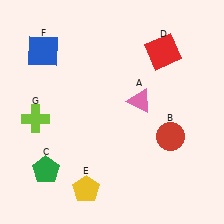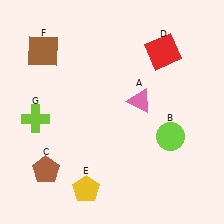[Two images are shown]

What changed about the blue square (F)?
In Image 1, F is blue. In Image 2, it changed to brown.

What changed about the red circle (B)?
In Image 1, B is red. In Image 2, it changed to lime.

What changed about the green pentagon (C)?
In Image 1, C is green. In Image 2, it changed to brown.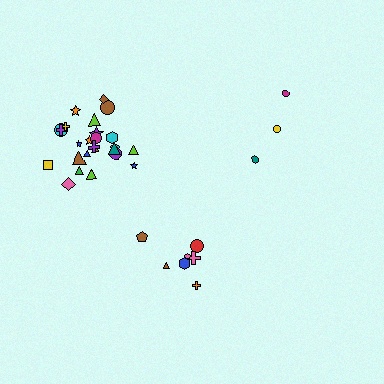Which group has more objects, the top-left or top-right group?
The top-left group.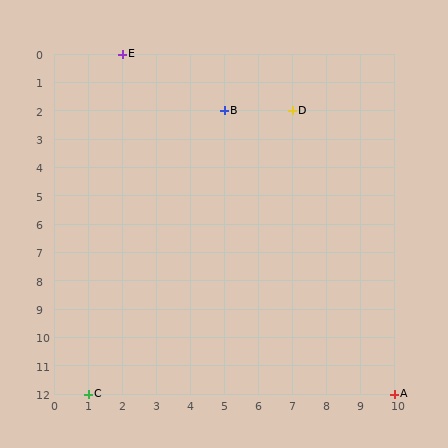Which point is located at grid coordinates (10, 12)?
Point A is at (10, 12).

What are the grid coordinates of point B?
Point B is at grid coordinates (5, 2).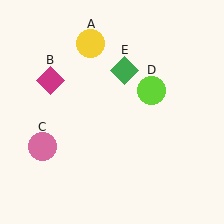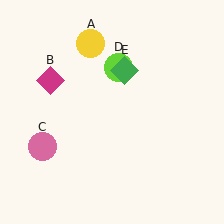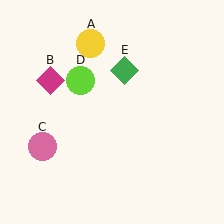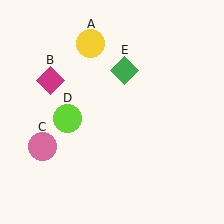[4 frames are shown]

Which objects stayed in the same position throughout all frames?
Yellow circle (object A) and magenta diamond (object B) and pink circle (object C) and green diamond (object E) remained stationary.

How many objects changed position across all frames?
1 object changed position: lime circle (object D).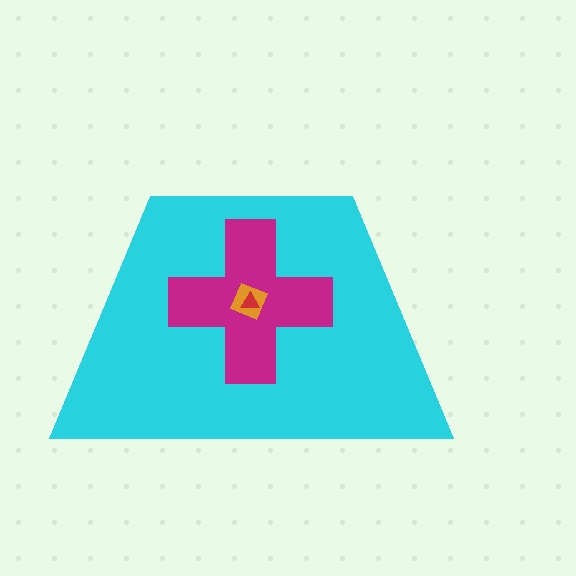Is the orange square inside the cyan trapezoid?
Yes.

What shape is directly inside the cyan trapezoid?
The magenta cross.